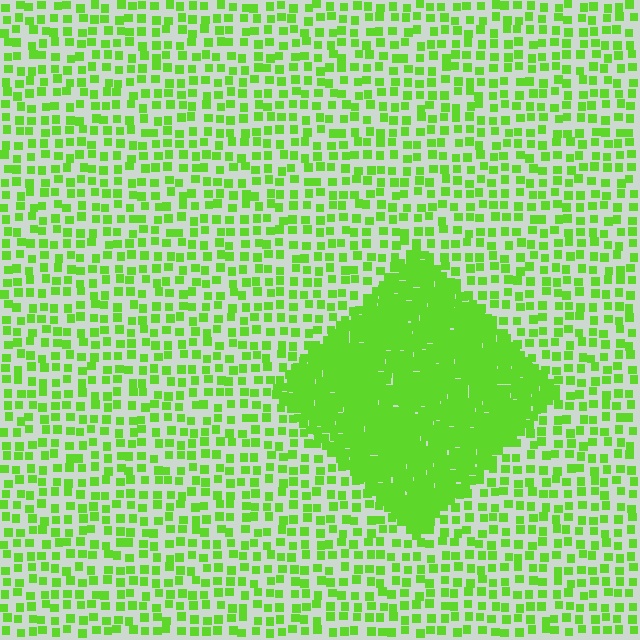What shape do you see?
I see a diamond.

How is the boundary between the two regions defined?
The boundary is defined by a change in element density (approximately 3.2x ratio). All elements are the same color, size, and shape.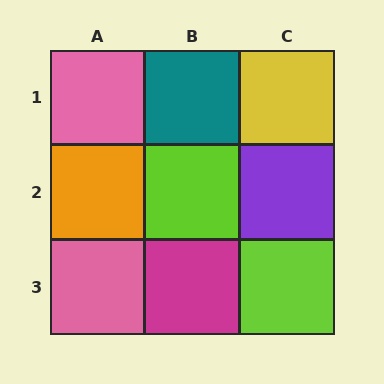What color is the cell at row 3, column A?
Pink.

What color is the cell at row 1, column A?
Pink.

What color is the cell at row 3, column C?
Lime.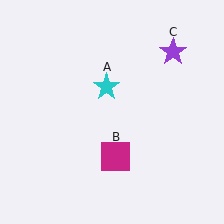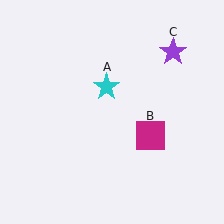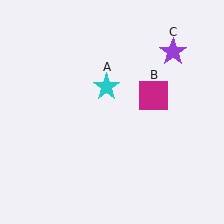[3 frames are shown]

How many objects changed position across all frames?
1 object changed position: magenta square (object B).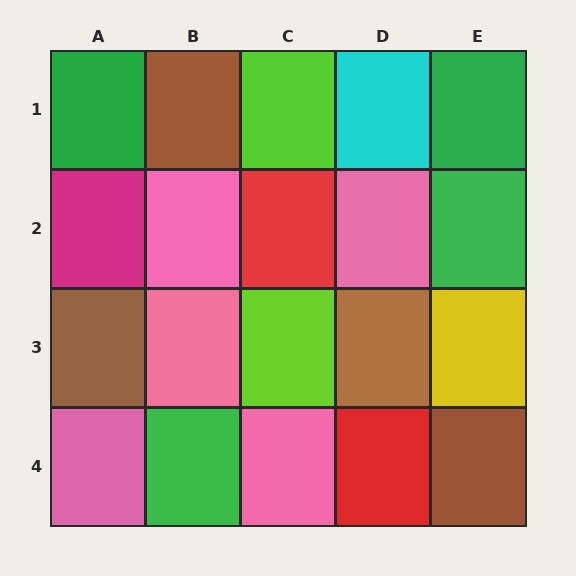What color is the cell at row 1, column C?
Lime.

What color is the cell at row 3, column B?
Pink.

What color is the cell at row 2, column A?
Magenta.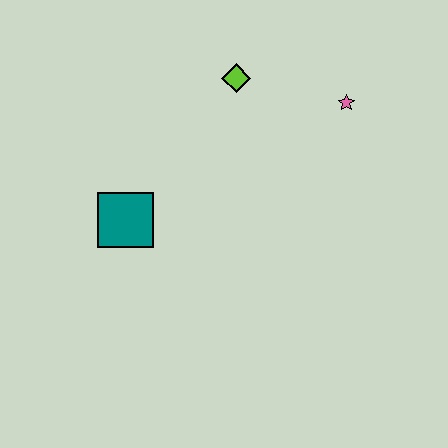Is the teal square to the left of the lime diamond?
Yes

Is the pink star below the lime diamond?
Yes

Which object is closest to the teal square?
The lime diamond is closest to the teal square.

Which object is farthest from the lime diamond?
The teal square is farthest from the lime diamond.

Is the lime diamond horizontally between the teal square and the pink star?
Yes